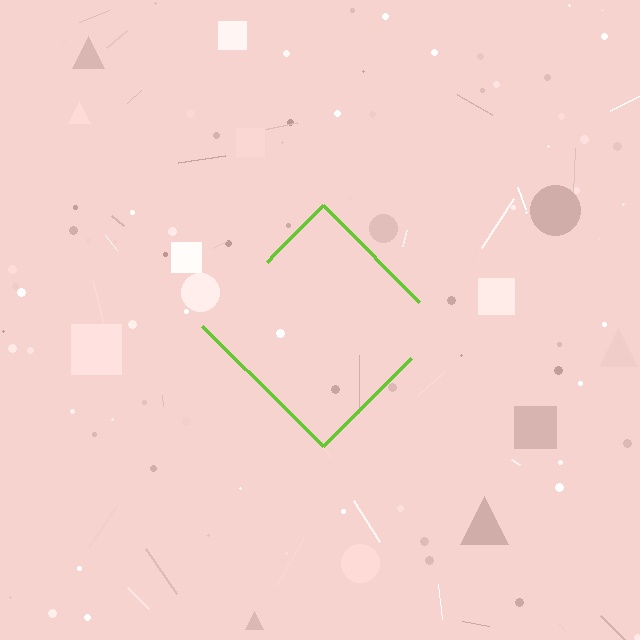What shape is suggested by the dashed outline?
The dashed outline suggests a diamond.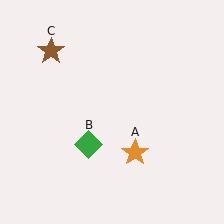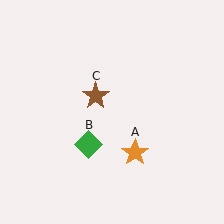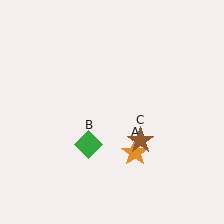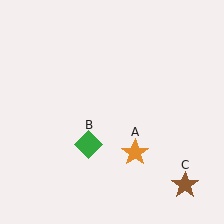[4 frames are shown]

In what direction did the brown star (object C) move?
The brown star (object C) moved down and to the right.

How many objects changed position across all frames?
1 object changed position: brown star (object C).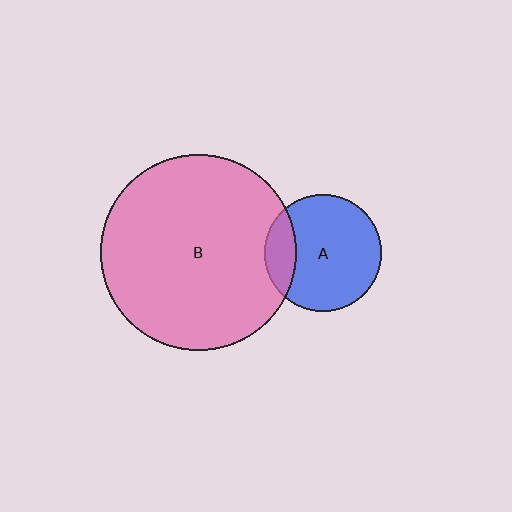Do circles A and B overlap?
Yes.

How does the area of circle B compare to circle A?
Approximately 2.8 times.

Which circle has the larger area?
Circle B (pink).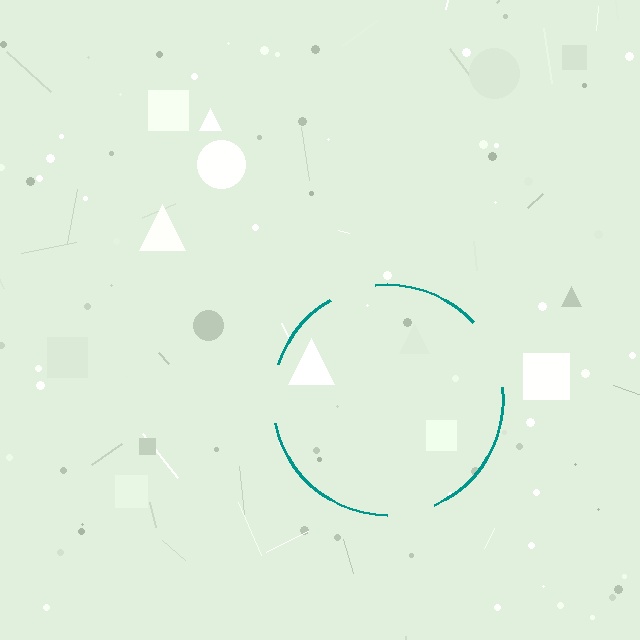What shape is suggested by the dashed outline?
The dashed outline suggests a circle.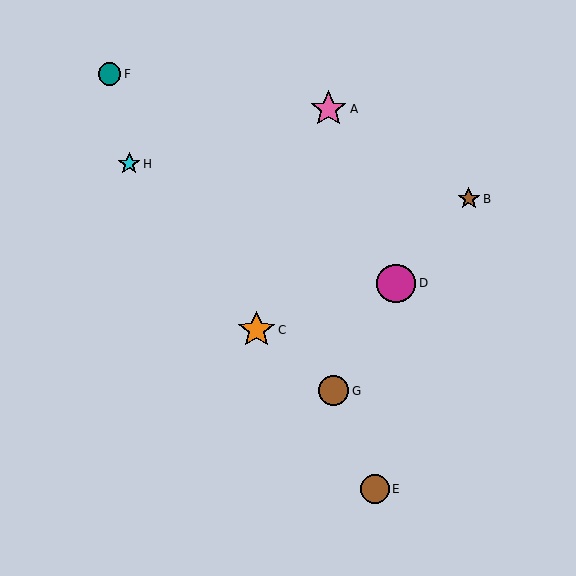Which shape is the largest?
The magenta circle (labeled D) is the largest.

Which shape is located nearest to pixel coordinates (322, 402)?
The brown circle (labeled G) at (334, 391) is nearest to that location.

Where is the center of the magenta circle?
The center of the magenta circle is at (396, 284).